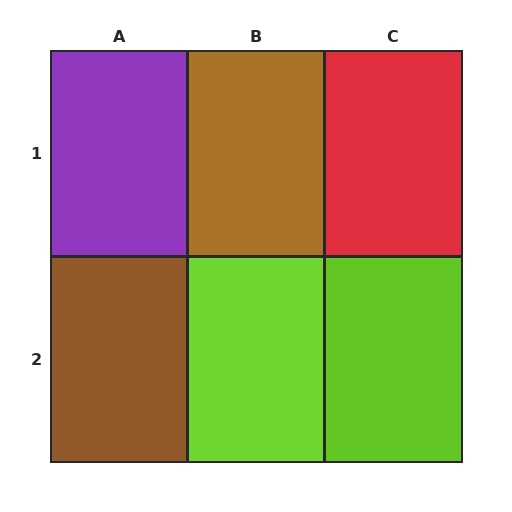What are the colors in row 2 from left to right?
Brown, lime, lime.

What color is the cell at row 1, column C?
Red.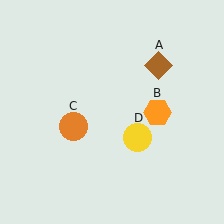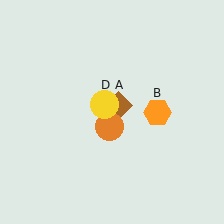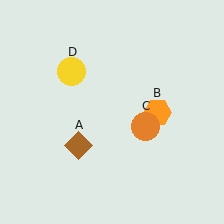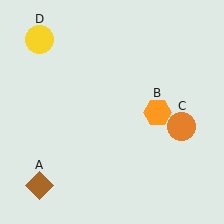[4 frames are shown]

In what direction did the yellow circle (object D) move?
The yellow circle (object D) moved up and to the left.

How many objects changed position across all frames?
3 objects changed position: brown diamond (object A), orange circle (object C), yellow circle (object D).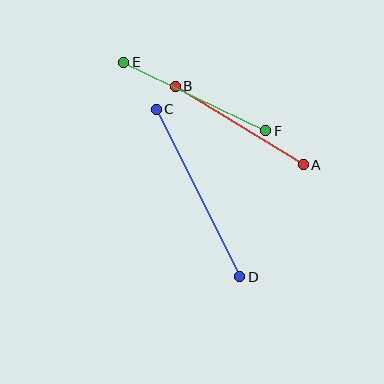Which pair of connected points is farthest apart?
Points C and D are farthest apart.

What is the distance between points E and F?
The distance is approximately 158 pixels.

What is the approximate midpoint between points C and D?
The midpoint is at approximately (198, 193) pixels.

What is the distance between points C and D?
The distance is approximately 187 pixels.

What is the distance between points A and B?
The distance is approximately 150 pixels.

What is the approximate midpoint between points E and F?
The midpoint is at approximately (195, 96) pixels.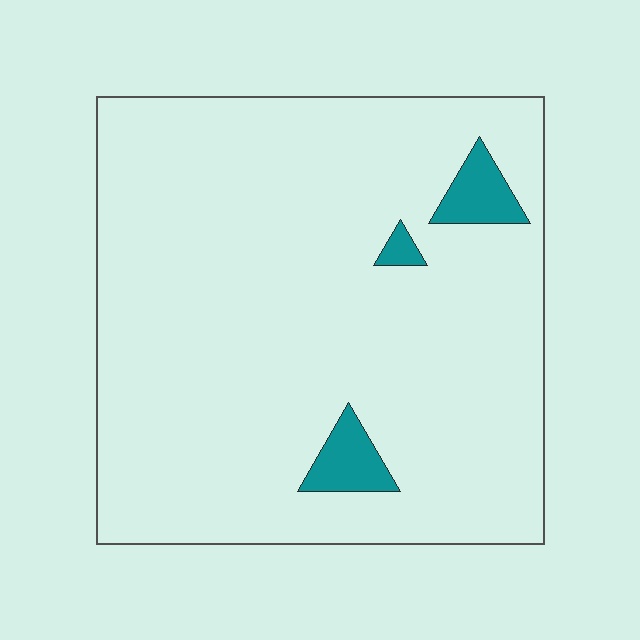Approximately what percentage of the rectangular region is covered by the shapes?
Approximately 5%.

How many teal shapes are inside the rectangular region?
3.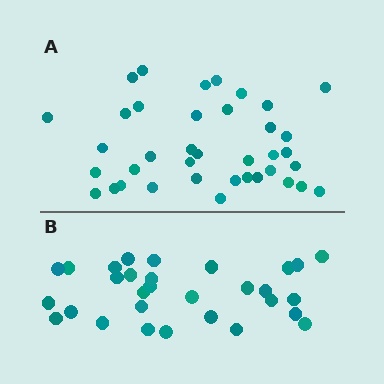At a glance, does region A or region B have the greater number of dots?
Region A (the top region) has more dots.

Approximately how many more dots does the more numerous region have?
Region A has roughly 8 or so more dots than region B.